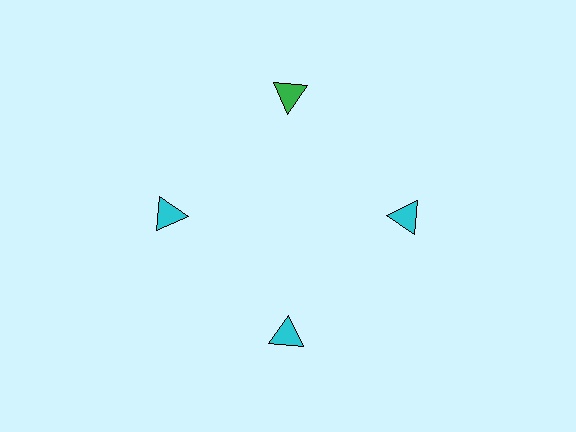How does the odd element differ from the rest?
It has a different color: green instead of cyan.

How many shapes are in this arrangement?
There are 4 shapes arranged in a ring pattern.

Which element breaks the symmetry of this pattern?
The green triangle at roughly the 12 o'clock position breaks the symmetry. All other shapes are cyan triangles.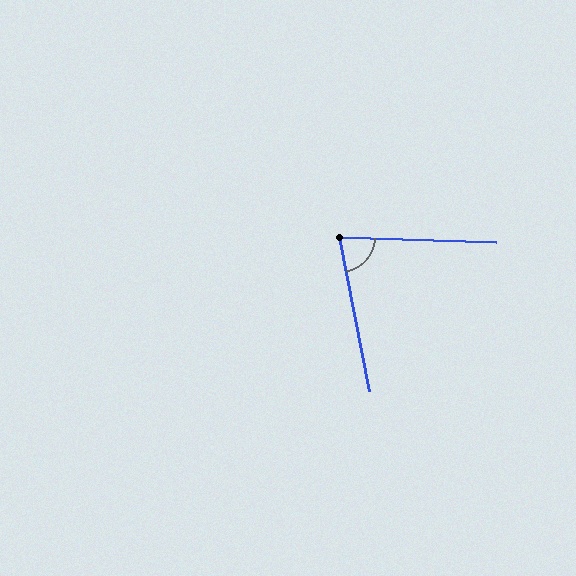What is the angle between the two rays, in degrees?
Approximately 77 degrees.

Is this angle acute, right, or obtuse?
It is acute.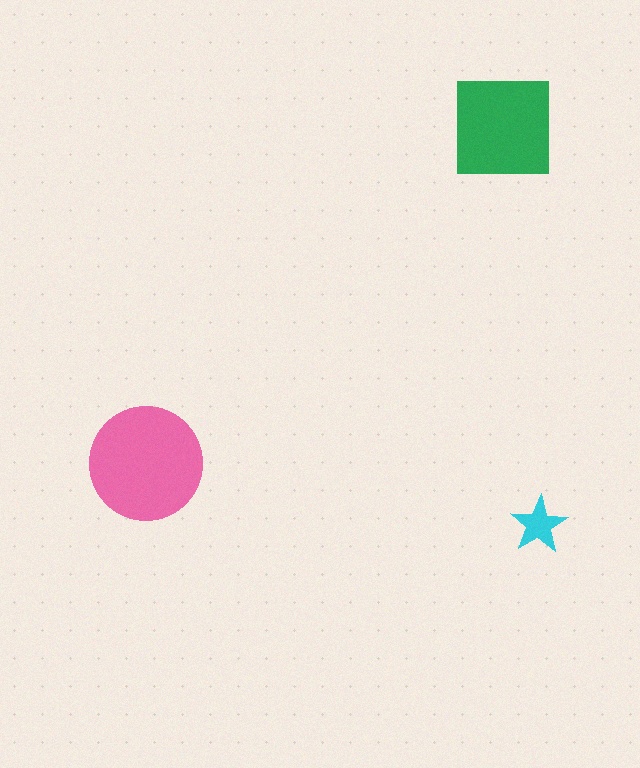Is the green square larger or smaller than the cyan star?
Larger.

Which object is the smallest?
The cyan star.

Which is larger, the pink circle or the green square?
The pink circle.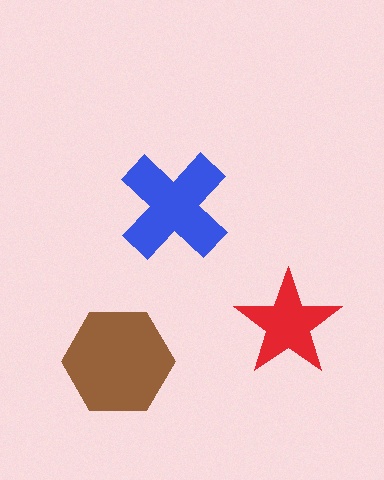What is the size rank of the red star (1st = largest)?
3rd.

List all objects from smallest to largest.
The red star, the blue cross, the brown hexagon.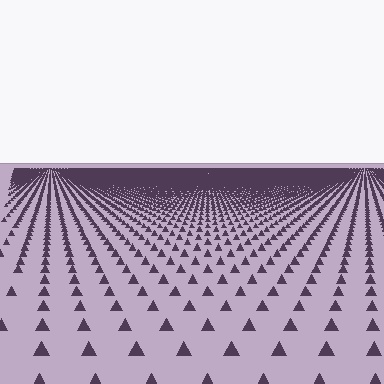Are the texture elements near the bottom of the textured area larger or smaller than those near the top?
Larger. Near the bottom, elements are closer to the viewer and appear at a bigger on-screen size.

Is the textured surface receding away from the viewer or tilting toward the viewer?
The surface is receding away from the viewer. Texture elements get smaller and denser toward the top.